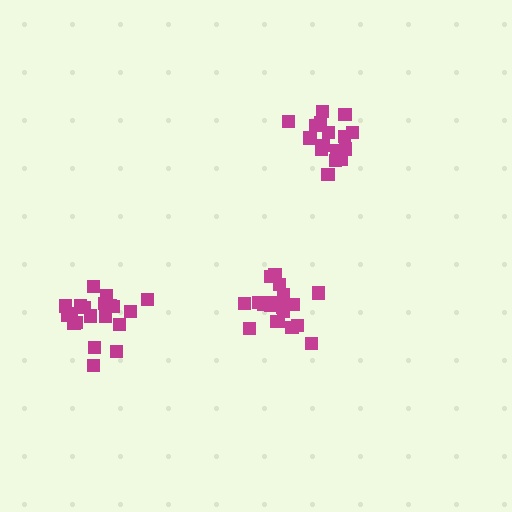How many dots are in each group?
Group 1: 20 dots, Group 2: 18 dots, Group 3: 21 dots (59 total).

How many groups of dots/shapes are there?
There are 3 groups.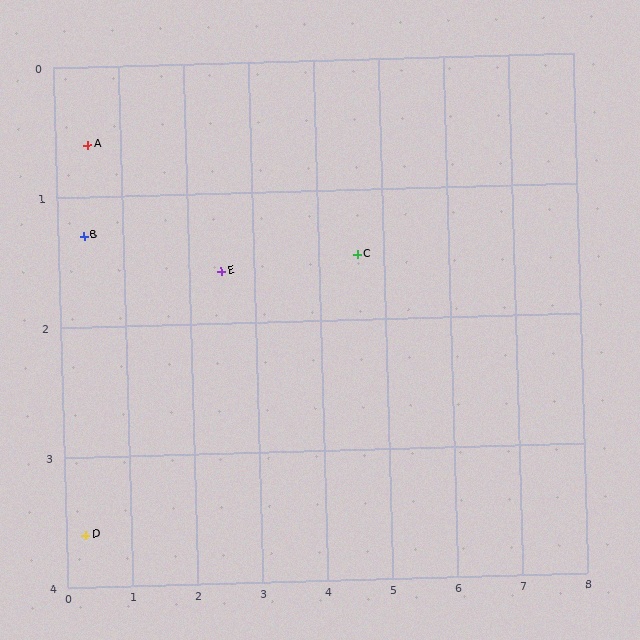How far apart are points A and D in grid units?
Points A and D are about 3.0 grid units apart.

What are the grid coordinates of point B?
Point B is at approximately (0.4, 1.3).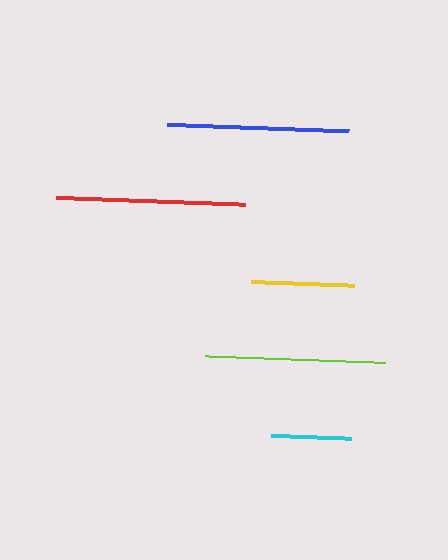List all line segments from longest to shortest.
From longest to shortest: red, blue, lime, yellow, cyan.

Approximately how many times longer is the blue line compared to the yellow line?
The blue line is approximately 1.8 times the length of the yellow line.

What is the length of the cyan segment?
The cyan segment is approximately 80 pixels long.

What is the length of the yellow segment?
The yellow segment is approximately 103 pixels long.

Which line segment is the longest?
The red line is the longest at approximately 189 pixels.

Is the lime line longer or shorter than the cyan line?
The lime line is longer than the cyan line.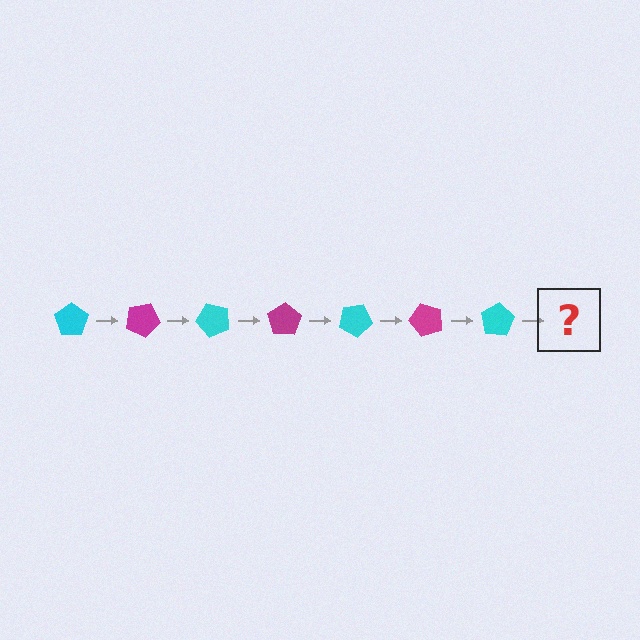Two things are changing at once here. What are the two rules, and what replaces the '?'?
The two rules are that it rotates 25 degrees each step and the color cycles through cyan and magenta. The '?' should be a magenta pentagon, rotated 175 degrees from the start.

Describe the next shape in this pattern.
It should be a magenta pentagon, rotated 175 degrees from the start.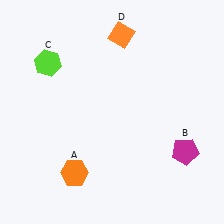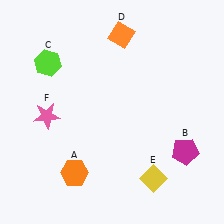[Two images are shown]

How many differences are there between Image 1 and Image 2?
There are 2 differences between the two images.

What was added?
A yellow diamond (E), a pink star (F) were added in Image 2.